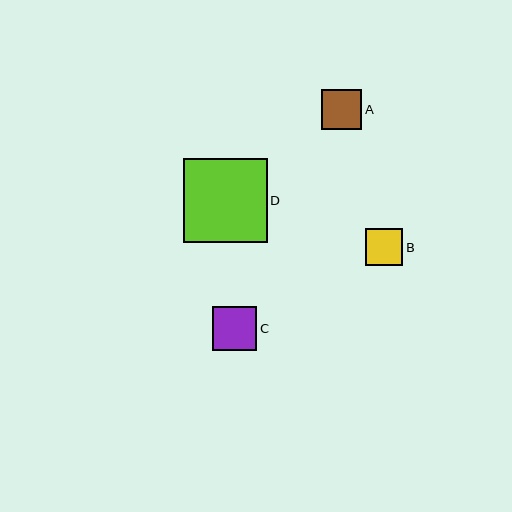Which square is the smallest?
Square B is the smallest with a size of approximately 37 pixels.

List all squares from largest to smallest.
From largest to smallest: D, C, A, B.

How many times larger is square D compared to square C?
Square D is approximately 1.9 times the size of square C.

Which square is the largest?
Square D is the largest with a size of approximately 84 pixels.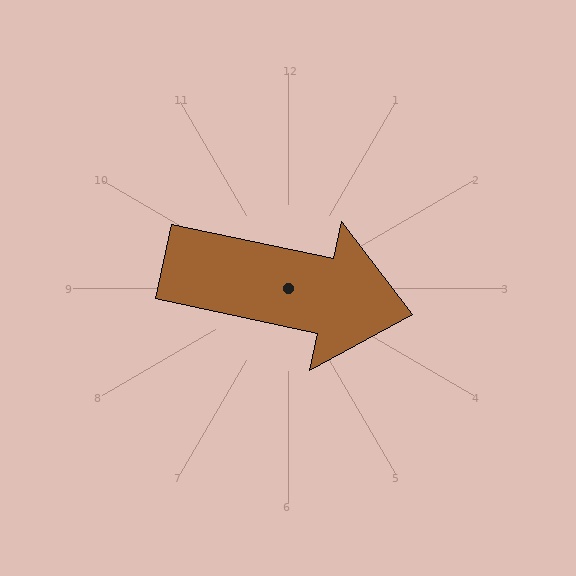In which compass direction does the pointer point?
East.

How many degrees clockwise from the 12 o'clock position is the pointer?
Approximately 102 degrees.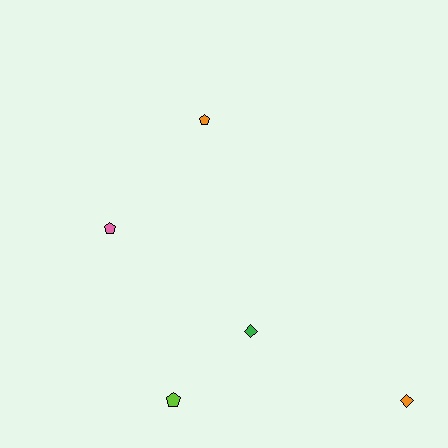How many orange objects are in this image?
There are 2 orange objects.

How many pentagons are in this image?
There are 3 pentagons.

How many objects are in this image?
There are 5 objects.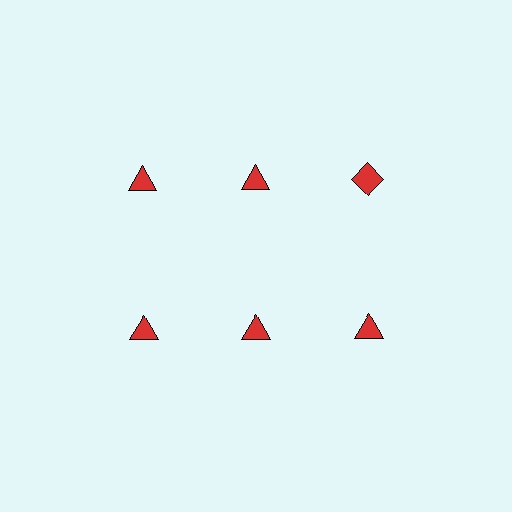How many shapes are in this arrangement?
There are 6 shapes arranged in a grid pattern.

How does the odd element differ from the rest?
It has a different shape: diamond instead of triangle.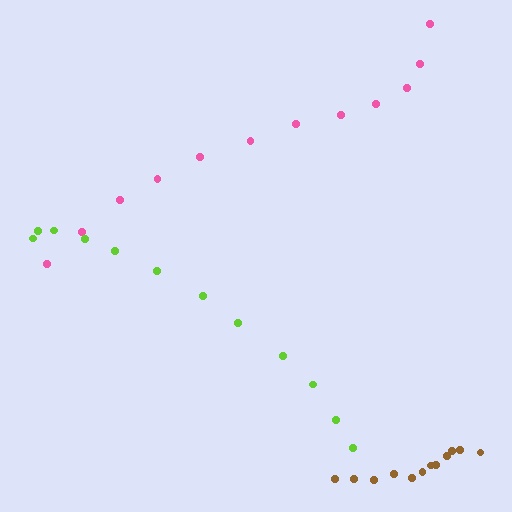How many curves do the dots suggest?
There are 3 distinct paths.